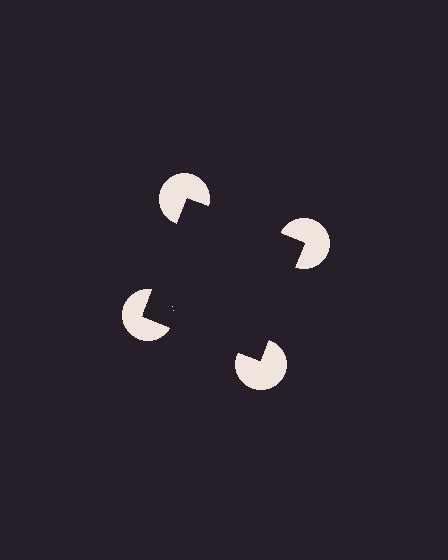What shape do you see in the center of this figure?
An illusory square — its edges are inferred from the aligned wedge cuts in the pac-man discs, not physically drawn.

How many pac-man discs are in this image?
There are 4 — one at each vertex of the illusory square.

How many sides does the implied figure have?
4 sides.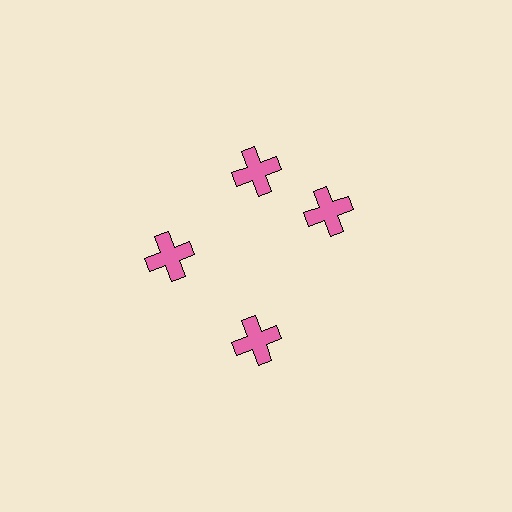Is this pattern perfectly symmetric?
No. The 4 pink crosses are arranged in a ring, but one element near the 3 o'clock position is rotated out of alignment along the ring, breaking the 4-fold rotational symmetry.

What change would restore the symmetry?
The symmetry would be restored by rotating it back into even spacing with its neighbors so that all 4 crosses sit at equal angles and equal distance from the center.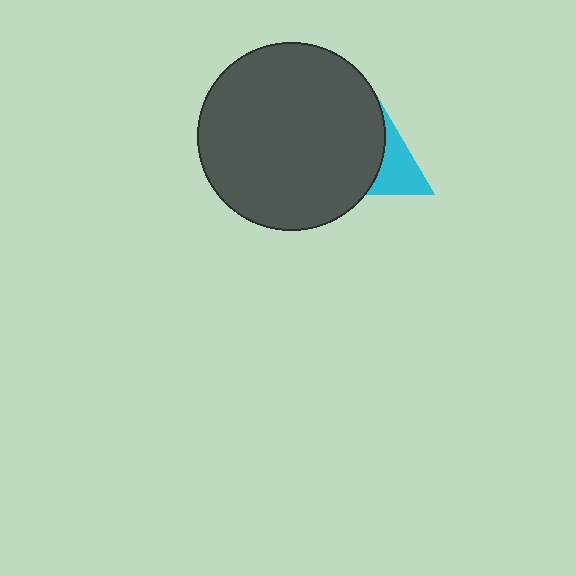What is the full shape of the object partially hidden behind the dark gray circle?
The partially hidden object is a cyan triangle.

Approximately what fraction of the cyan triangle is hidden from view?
Roughly 57% of the cyan triangle is hidden behind the dark gray circle.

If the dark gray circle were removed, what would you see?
You would see the complete cyan triangle.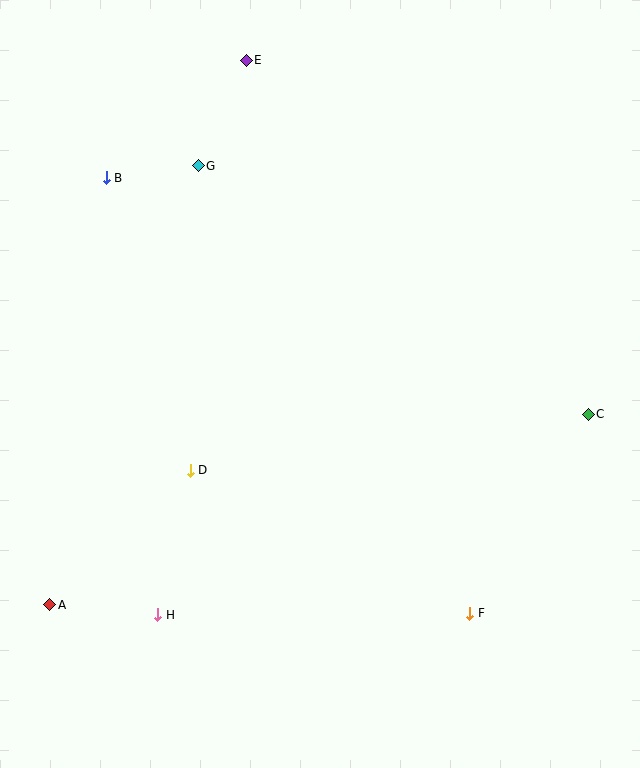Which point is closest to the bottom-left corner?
Point A is closest to the bottom-left corner.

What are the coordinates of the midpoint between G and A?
The midpoint between G and A is at (124, 385).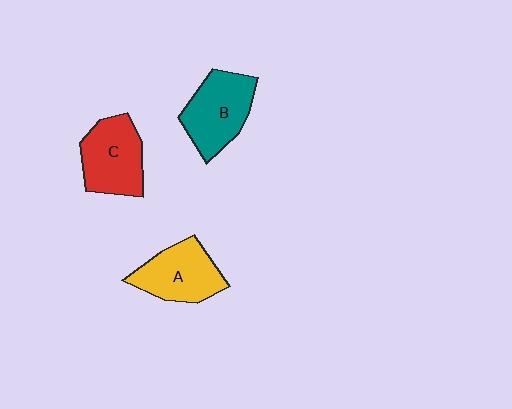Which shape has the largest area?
Shape B (teal).